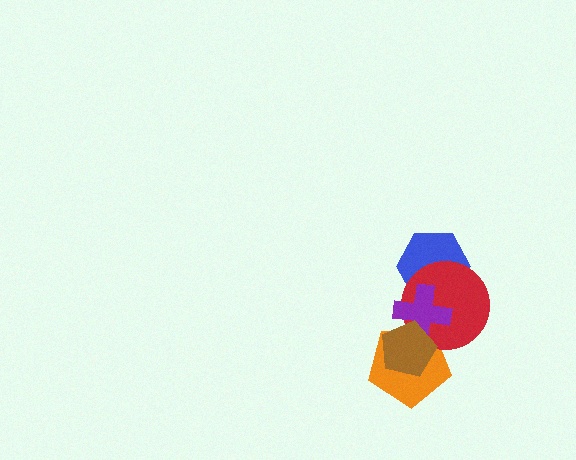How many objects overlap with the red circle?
4 objects overlap with the red circle.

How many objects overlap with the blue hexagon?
2 objects overlap with the blue hexagon.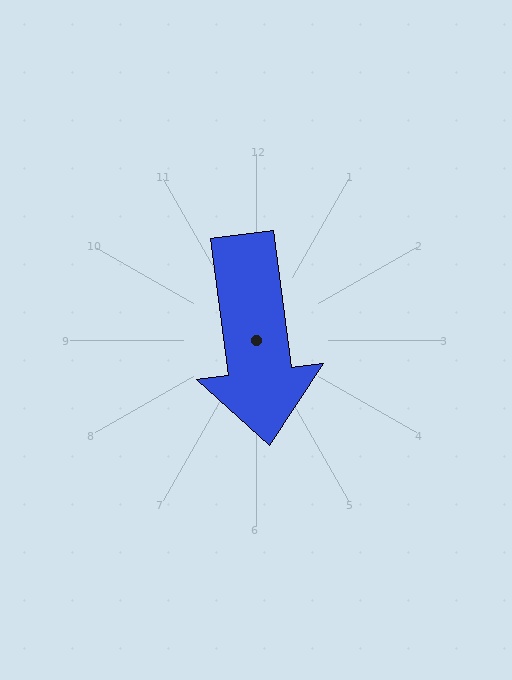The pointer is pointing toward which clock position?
Roughly 6 o'clock.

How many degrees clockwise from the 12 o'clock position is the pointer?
Approximately 173 degrees.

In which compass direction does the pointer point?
South.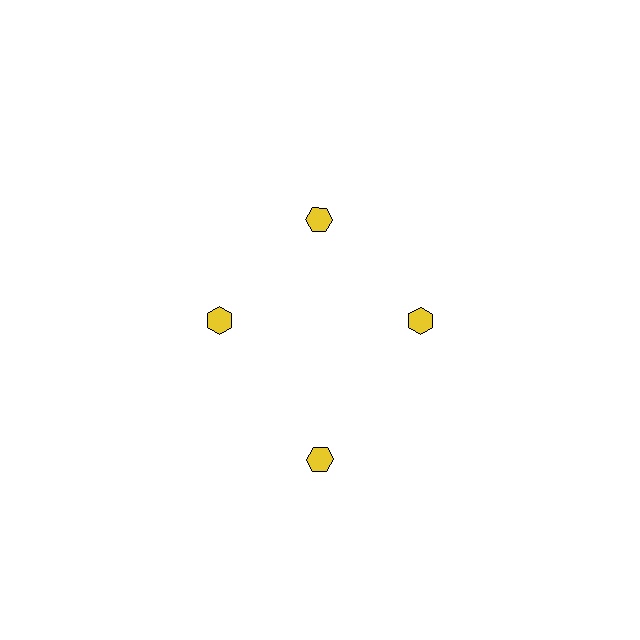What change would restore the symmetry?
The symmetry would be restored by moving it inward, back onto the ring so that all 4 hexagons sit at equal angles and equal distance from the center.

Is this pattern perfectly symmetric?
No. The 4 yellow hexagons are arranged in a ring, but one element near the 6 o'clock position is pushed outward from the center, breaking the 4-fold rotational symmetry.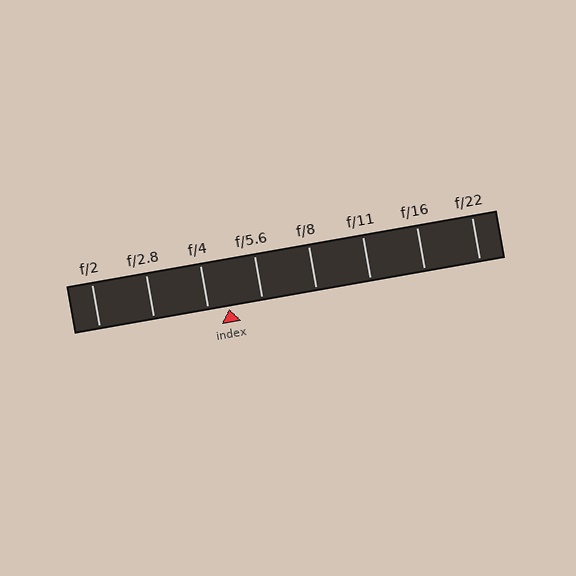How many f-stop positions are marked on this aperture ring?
There are 8 f-stop positions marked.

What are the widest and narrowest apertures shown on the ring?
The widest aperture shown is f/2 and the narrowest is f/22.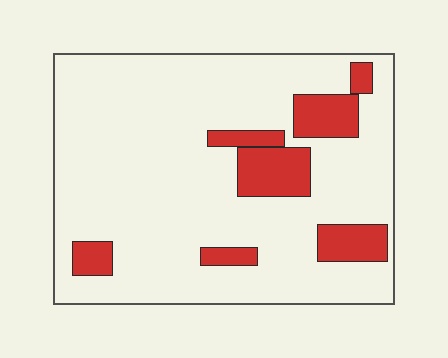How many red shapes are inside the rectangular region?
7.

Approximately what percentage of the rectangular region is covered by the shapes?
Approximately 15%.